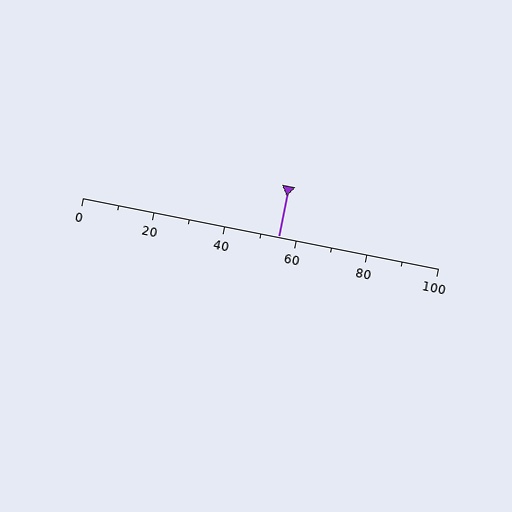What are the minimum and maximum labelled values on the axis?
The axis runs from 0 to 100.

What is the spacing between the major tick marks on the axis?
The major ticks are spaced 20 apart.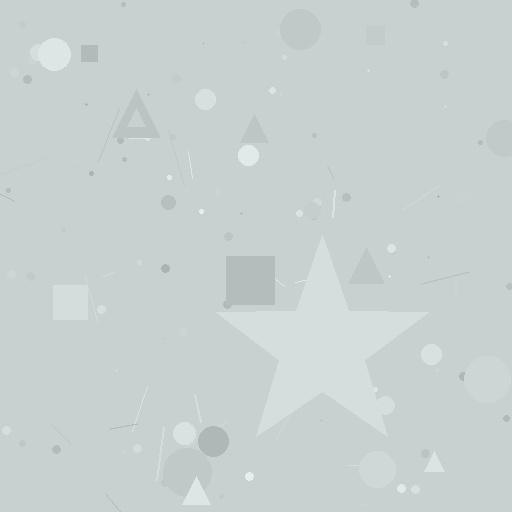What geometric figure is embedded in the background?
A star is embedded in the background.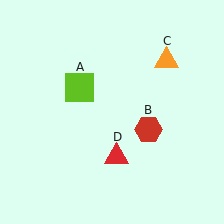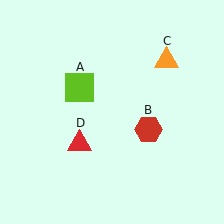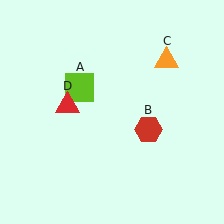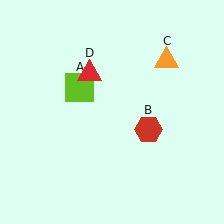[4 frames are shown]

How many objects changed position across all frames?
1 object changed position: red triangle (object D).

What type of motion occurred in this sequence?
The red triangle (object D) rotated clockwise around the center of the scene.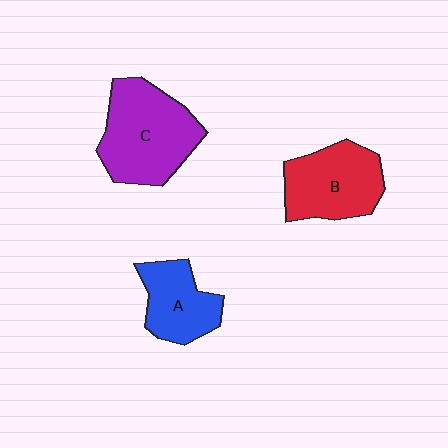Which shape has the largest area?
Shape C (purple).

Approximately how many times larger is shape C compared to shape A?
Approximately 1.6 times.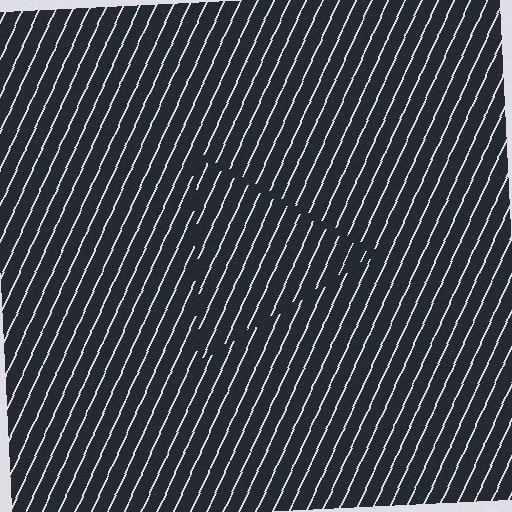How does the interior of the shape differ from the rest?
The interior of the shape contains the same grating, shifted by half a period — the contour is defined by the phase discontinuity where line-ends from the inner and outer gratings abut.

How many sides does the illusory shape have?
3 sides — the line-ends trace a triangle.